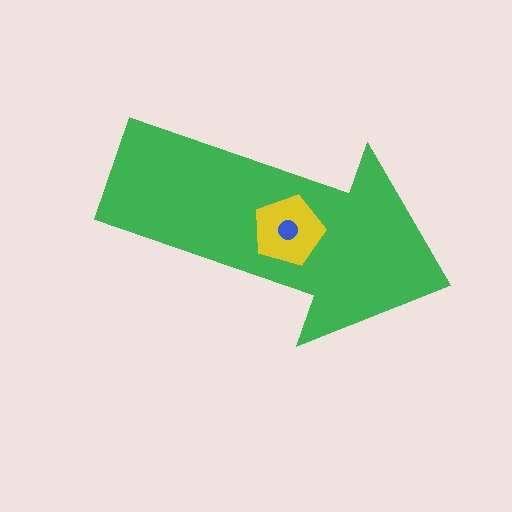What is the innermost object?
The blue circle.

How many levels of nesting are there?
3.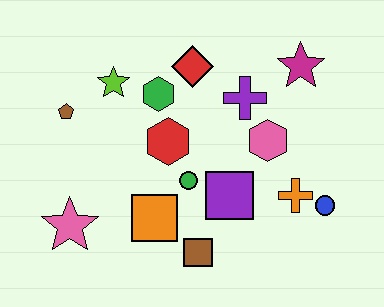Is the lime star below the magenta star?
Yes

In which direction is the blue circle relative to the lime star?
The blue circle is to the right of the lime star.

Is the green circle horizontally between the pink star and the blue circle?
Yes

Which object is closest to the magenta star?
The purple cross is closest to the magenta star.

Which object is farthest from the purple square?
The brown pentagon is farthest from the purple square.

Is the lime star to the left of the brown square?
Yes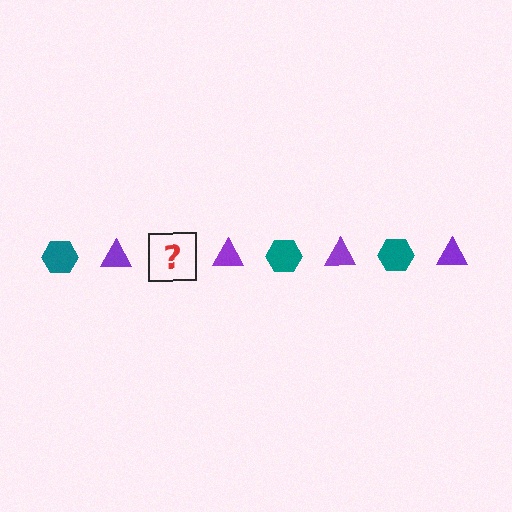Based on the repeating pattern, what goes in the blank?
The blank should be a teal hexagon.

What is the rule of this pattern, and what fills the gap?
The rule is that the pattern alternates between teal hexagon and purple triangle. The gap should be filled with a teal hexagon.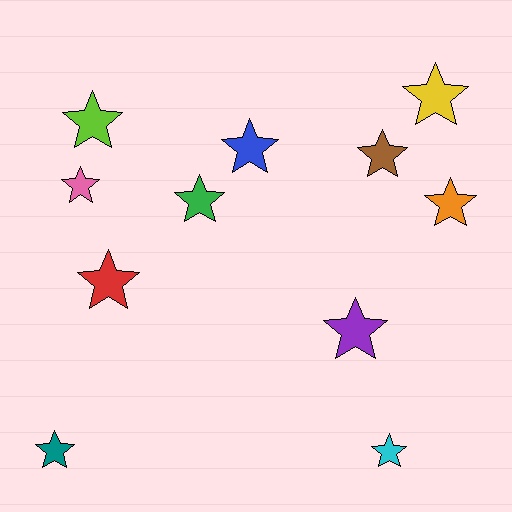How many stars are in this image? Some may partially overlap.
There are 11 stars.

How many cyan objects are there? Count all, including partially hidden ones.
There is 1 cyan object.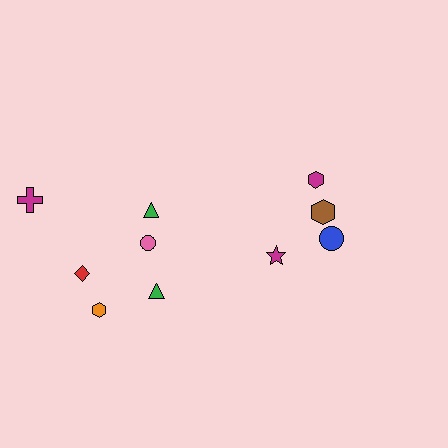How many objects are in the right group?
There are 4 objects.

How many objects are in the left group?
There are 6 objects.